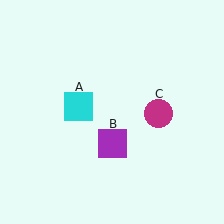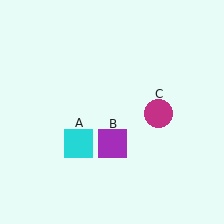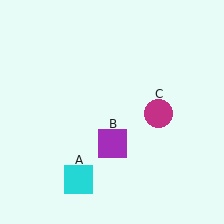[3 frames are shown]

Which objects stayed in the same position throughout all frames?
Purple square (object B) and magenta circle (object C) remained stationary.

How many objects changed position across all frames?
1 object changed position: cyan square (object A).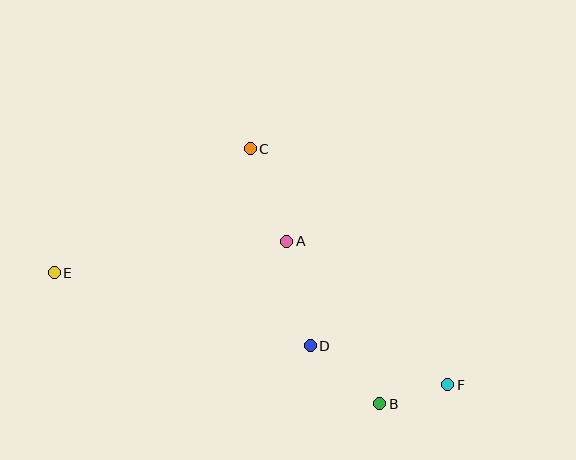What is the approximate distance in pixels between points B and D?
The distance between B and D is approximately 91 pixels.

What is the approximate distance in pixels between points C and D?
The distance between C and D is approximately 206 pixels.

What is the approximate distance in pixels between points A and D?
The distance between A and D is approximately 107 pixels.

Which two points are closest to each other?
Points B and F are closest to each other.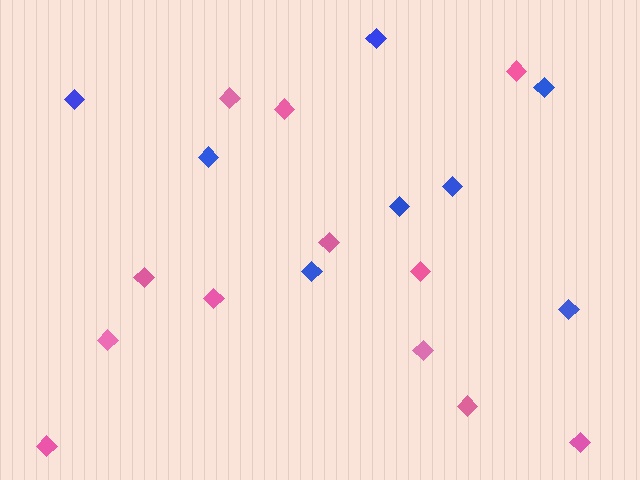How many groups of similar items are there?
There are 2 groups: one group of pink diamonds (12) and one group of blue diamonds (8).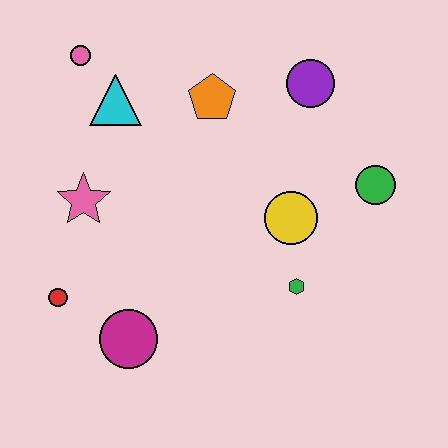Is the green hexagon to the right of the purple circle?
No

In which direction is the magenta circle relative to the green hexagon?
The magenta circle is to the left of the green hexagon.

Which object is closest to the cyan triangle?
The pink circle is closest to the cyan triangle.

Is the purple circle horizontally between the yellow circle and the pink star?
No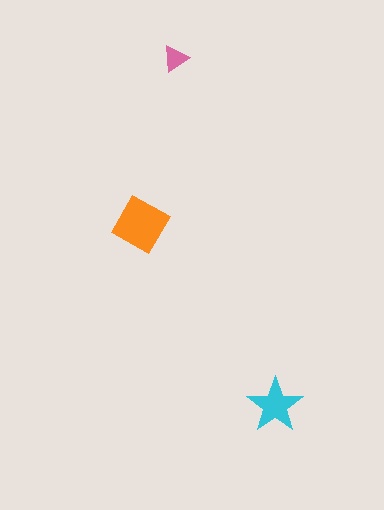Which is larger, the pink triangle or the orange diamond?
The orange diamond.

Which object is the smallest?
The pink triangle.